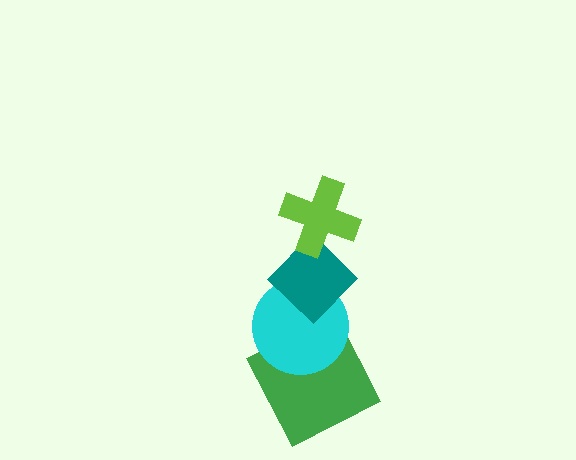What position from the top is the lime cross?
The lime cross is 1st from the top.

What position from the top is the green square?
The green square is 4th from the top.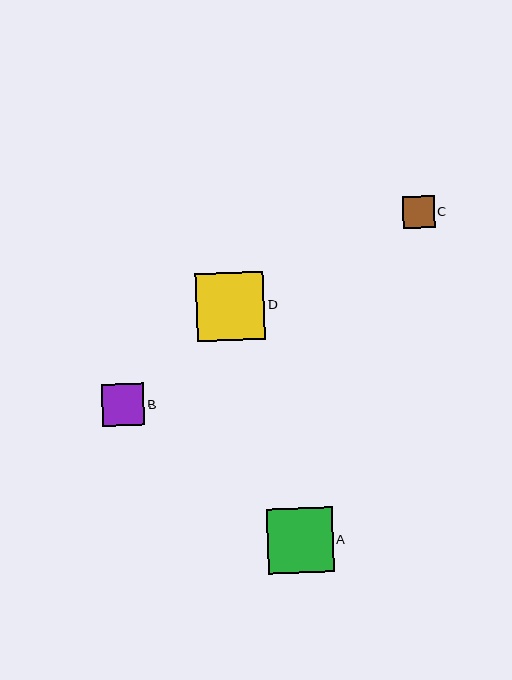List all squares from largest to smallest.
From largest to smallest: D, A, B, C.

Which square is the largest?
Square D is the largest with a size of approximately 68 pixels.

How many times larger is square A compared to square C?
Square A is approximately 2.1 times the size of square C.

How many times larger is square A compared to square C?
Square A is approximately 2.1 times the size of square C.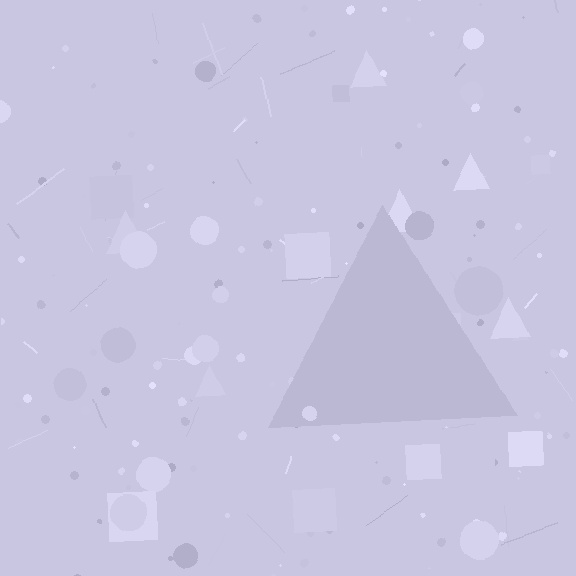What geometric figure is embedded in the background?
A triangle is embedded in the background.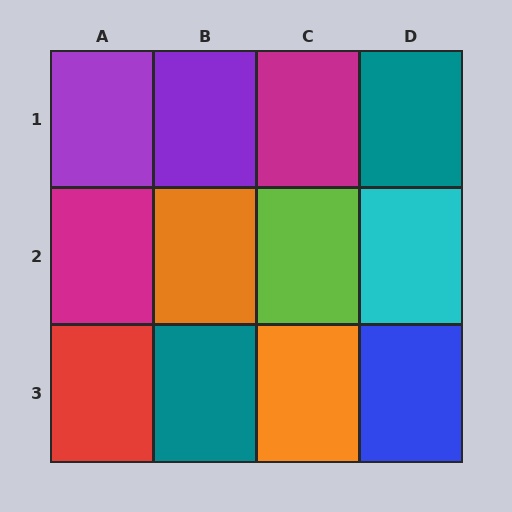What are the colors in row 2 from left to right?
Magenta, orange, lime, cyan.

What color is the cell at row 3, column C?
Orange.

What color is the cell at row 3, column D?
Blue.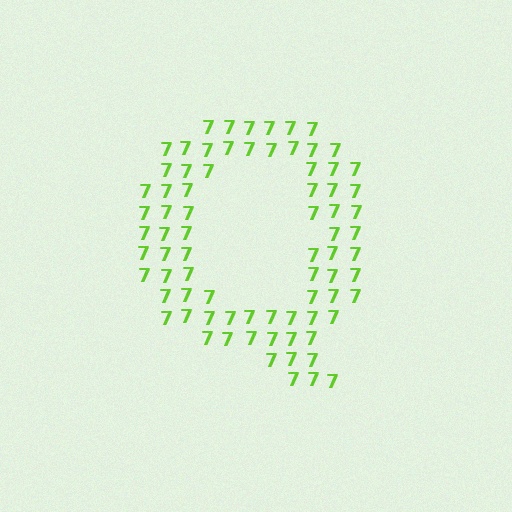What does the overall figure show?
The overall figure shows the letter Q.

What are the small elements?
The small elements are digit 7's.